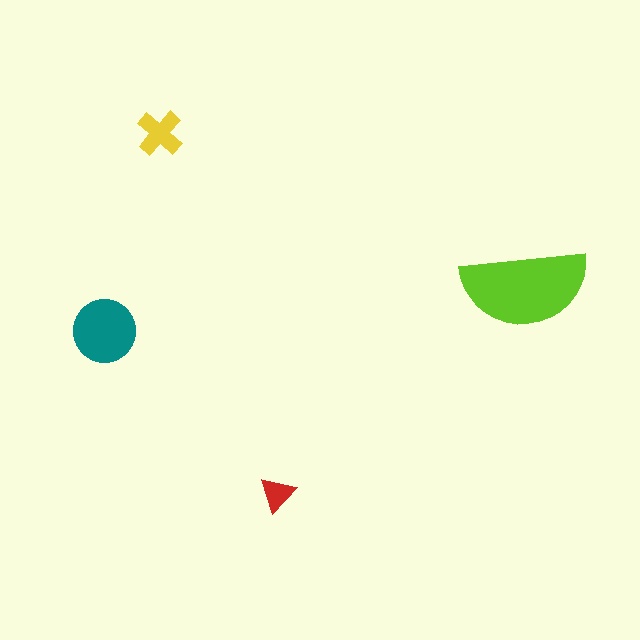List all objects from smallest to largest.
The red triangle, the yellow cross, the teal circle, the lime semicircle.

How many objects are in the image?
There are 4 objects in the image.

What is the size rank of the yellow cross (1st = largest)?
3rd.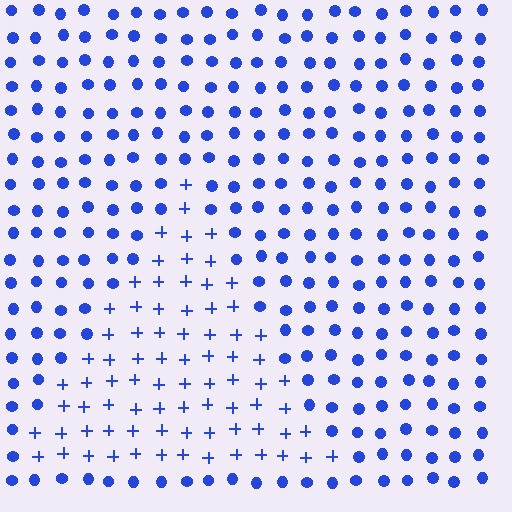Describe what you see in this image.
The image is filled with small blue elements arranged in a uniform grid. A triangle-shaped region contains plus signs, while the surrounding area contains circles. The boundary is defined purely by the change in element shape.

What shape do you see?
I see a triangle.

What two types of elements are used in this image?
The image uses plus signs inside the triangle region and circles outside it.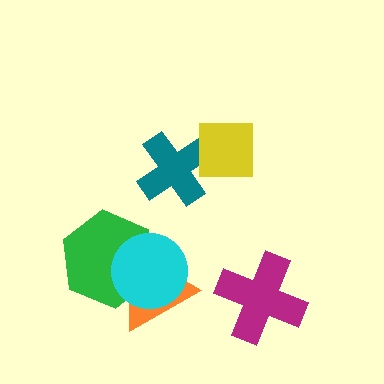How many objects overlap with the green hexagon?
2 objects overlap with the green hexagon.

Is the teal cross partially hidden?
Yes, it is partially covered by another shape.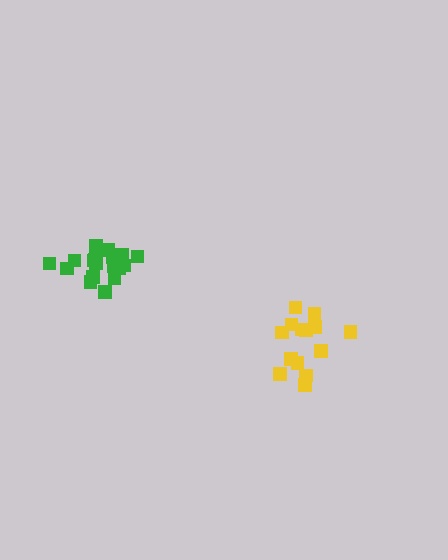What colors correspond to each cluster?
The clusters are colored: yellow, green.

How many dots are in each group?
Group 1: 14 dots, Group 2: 19 dots (33 total).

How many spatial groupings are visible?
There are 2 spatial groupings.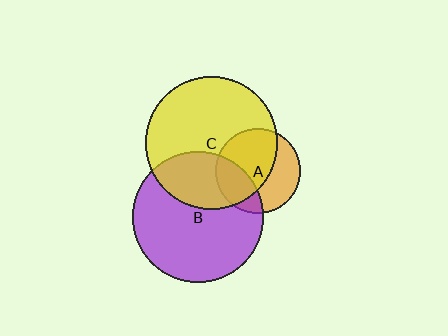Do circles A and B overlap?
Yes.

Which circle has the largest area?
Circle C (yellow).